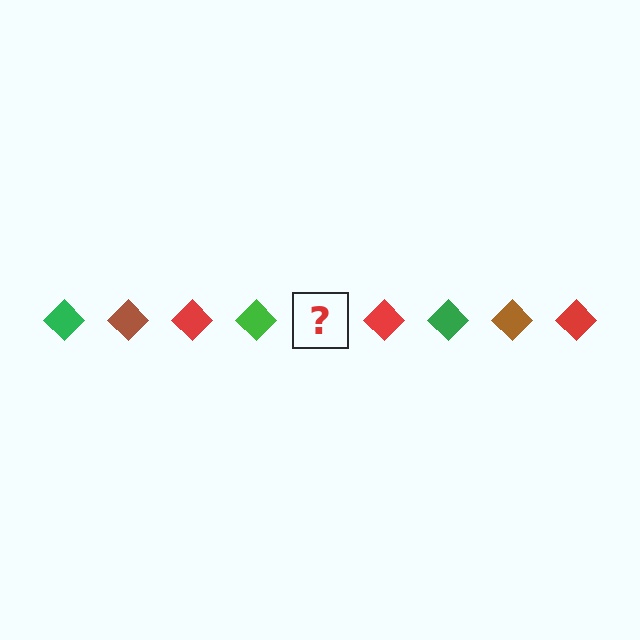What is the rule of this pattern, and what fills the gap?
The rule is that the pattern cycles through green, brown, red diamonds. The gap should be filled with a brown diamond.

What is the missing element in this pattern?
The missing element is a brown diamond.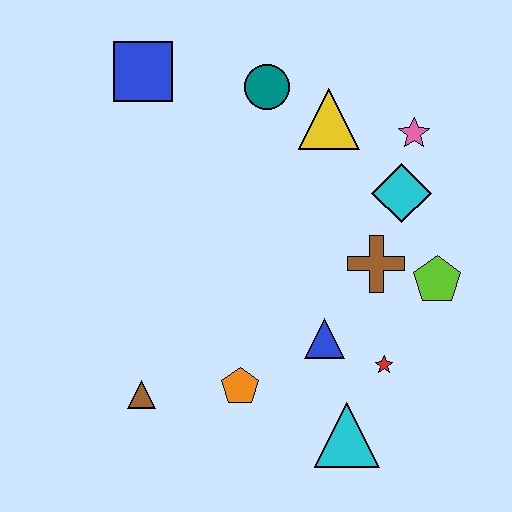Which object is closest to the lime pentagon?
The brown cross is closest to the lime pentagon.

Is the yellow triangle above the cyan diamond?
Yes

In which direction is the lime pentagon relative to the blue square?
The lime pentagon is to the right of the blue square.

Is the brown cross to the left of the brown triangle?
No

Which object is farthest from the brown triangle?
The pink star is farthest from the brown triangle.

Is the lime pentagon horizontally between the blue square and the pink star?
No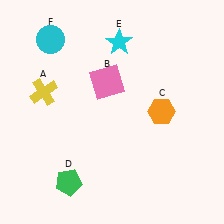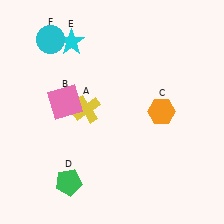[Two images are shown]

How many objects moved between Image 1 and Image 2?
3 objects moved between the two images.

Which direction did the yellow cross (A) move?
The yellow cross (A) moved right.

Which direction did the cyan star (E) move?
The cyan star (E) moved left.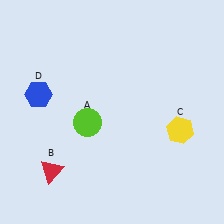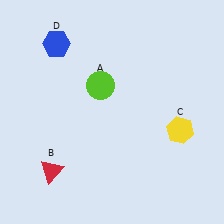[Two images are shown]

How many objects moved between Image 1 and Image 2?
2 objects moved between the two images.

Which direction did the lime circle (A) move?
The lime circle (A) moved up.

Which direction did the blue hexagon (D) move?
The blue hexagon (D) moved up.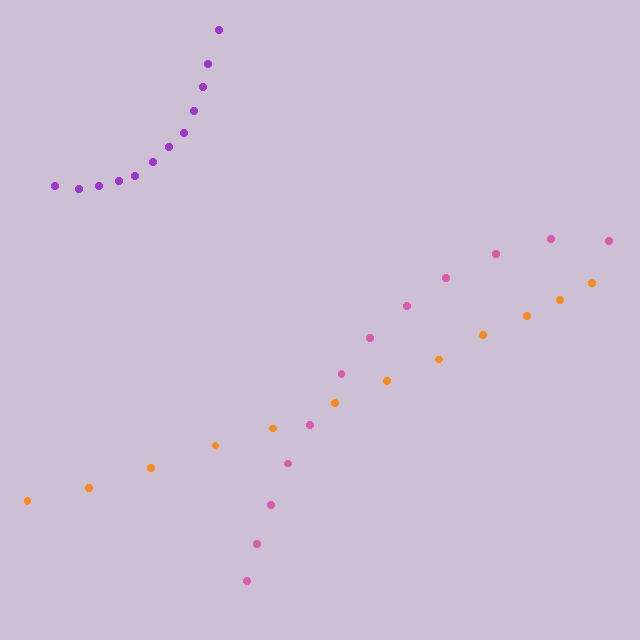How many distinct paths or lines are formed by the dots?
There are 3 distinct paths.